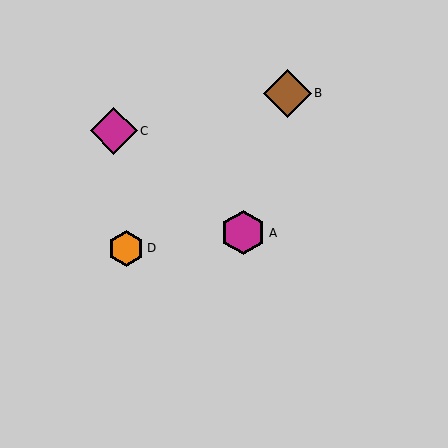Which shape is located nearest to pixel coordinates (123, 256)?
The orange hexagon (labeled D) at (126, 248) is nearest to that location.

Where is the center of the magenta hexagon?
The center of the magenta hexagon is at (243, 233).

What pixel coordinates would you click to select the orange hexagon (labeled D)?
Click at (126, 248) to select the orange hexagon D.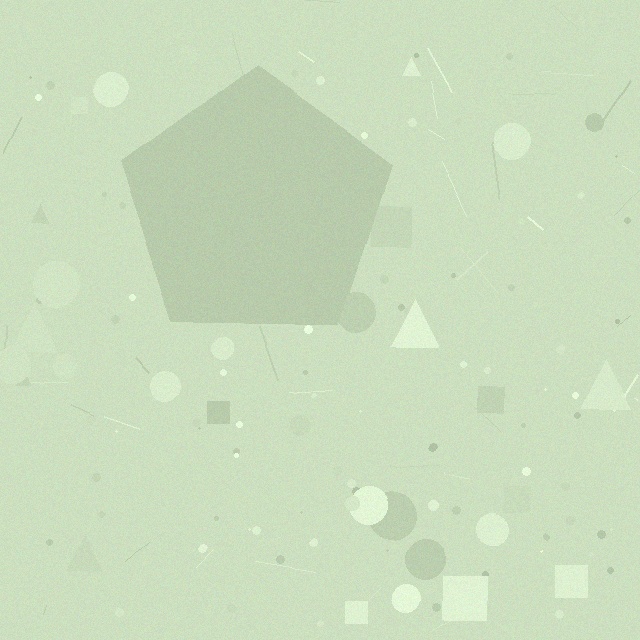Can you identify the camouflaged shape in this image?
The camouflaged shape is a pentagon.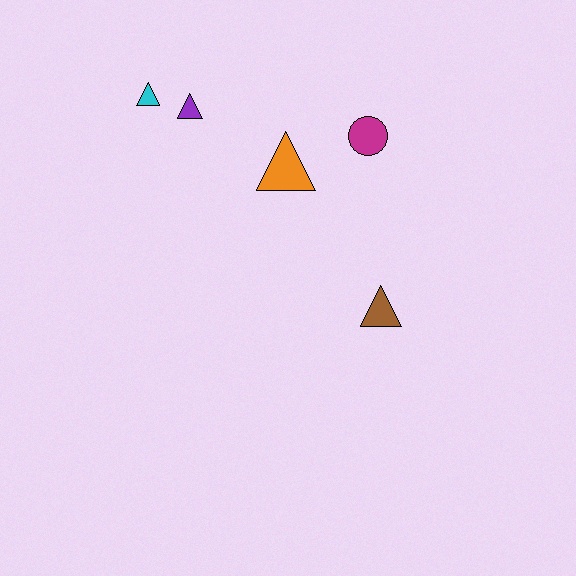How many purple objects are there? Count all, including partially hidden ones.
There is 1 purple object.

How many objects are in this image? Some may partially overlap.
There are 5 objects.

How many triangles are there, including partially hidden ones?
There are 4 triangles.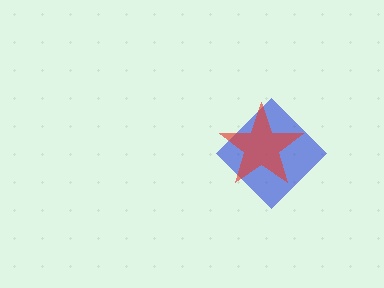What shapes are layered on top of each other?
The layered shapes are: a blue diamond, a red star.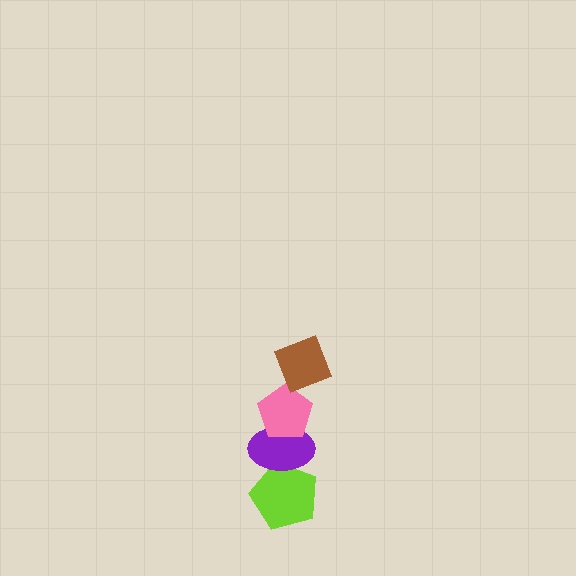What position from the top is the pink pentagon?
The pink pentagon is 2nd from the top.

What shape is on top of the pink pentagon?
The brown diamond is on top of the pink pentagon.